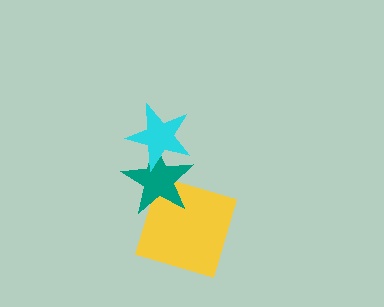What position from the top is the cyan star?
The cyan star is 1st from the top.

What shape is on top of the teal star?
The cyan star is on top of the teal star.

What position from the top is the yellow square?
The yellow square is 3rd from the top.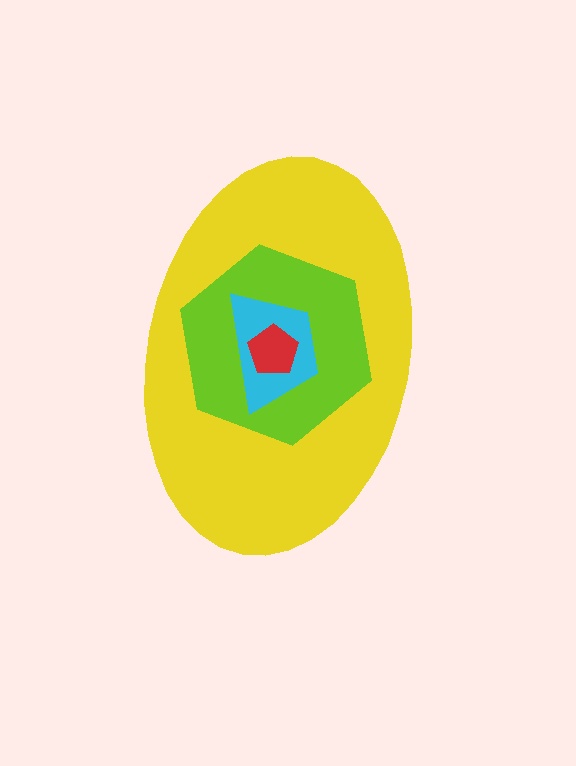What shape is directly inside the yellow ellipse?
The lime hexagon.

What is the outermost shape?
The yellow ellipse.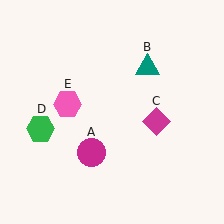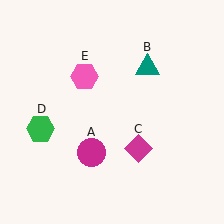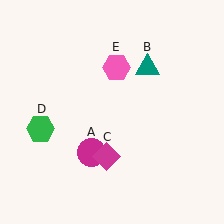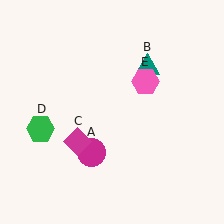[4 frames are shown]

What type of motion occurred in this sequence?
The magenta diamond (object C), pink hexagon (object E) rotated clockwise around the center of the scene.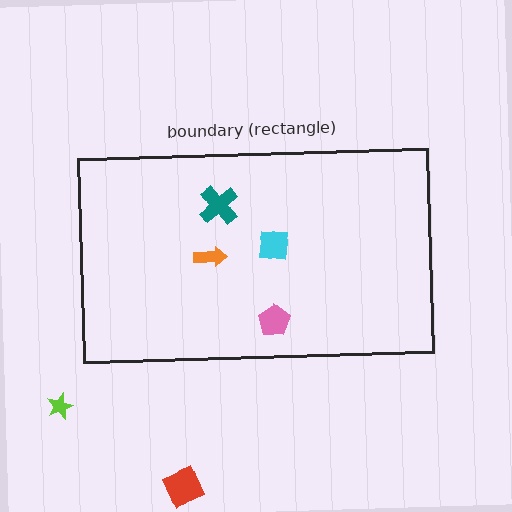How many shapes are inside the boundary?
4 inside, 2 outside.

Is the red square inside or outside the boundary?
Outside.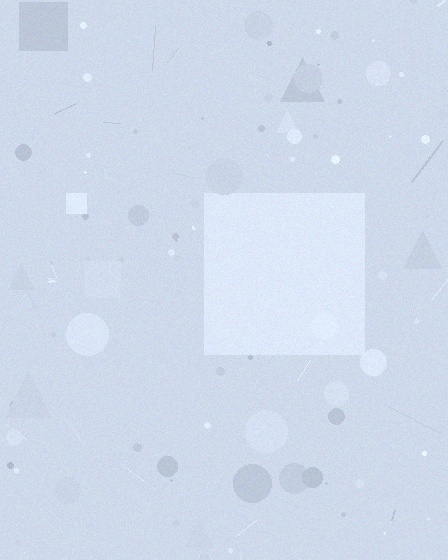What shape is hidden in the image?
A square is hidden in the image.